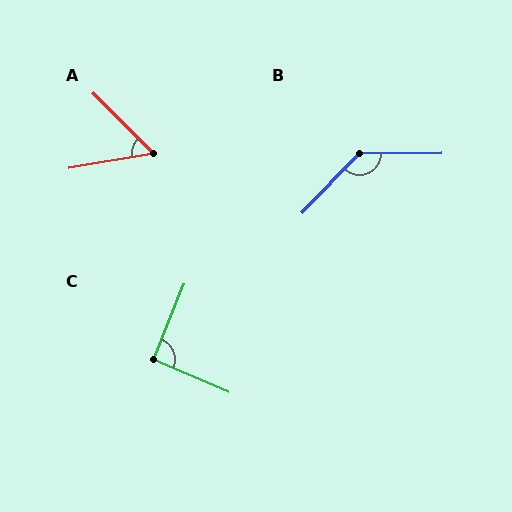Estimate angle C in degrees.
Approximately 91 degrees.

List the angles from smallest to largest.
A (54°), C (91°), B (135°).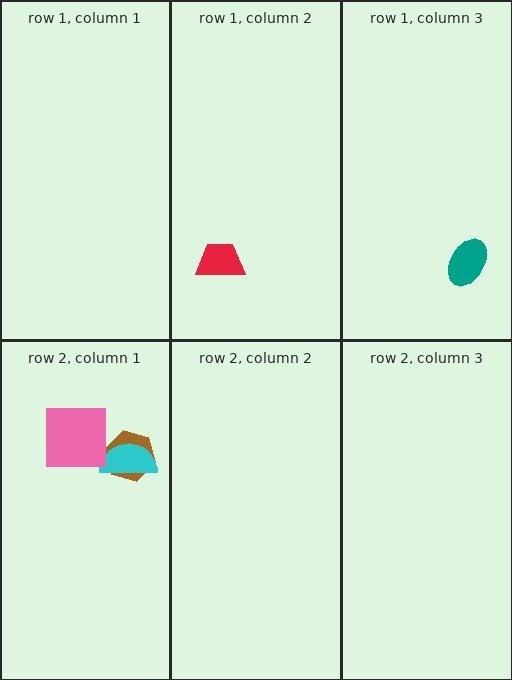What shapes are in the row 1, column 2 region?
The red trapezoid.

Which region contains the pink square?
The row 2, column 1 region.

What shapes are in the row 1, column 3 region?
The teal ellipse.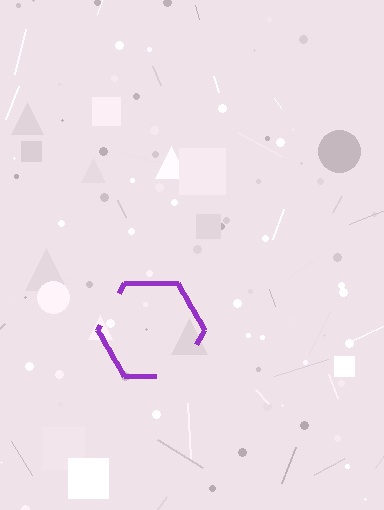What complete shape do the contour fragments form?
The contour fragments form a hexagon.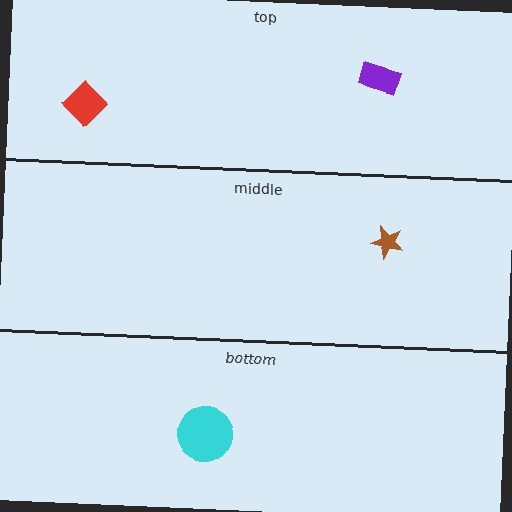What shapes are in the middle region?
The brown star.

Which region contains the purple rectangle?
The top region.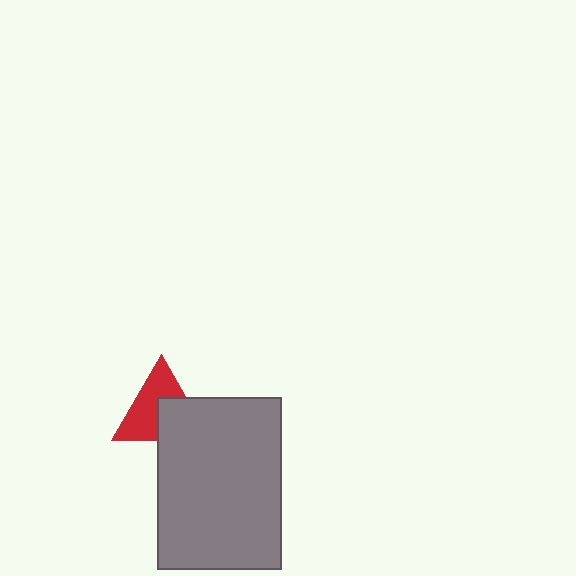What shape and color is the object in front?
The object in front is a gray rectangle.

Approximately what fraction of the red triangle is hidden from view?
Roughly 41% of the red triangle is hidden behind the gray rectangle.